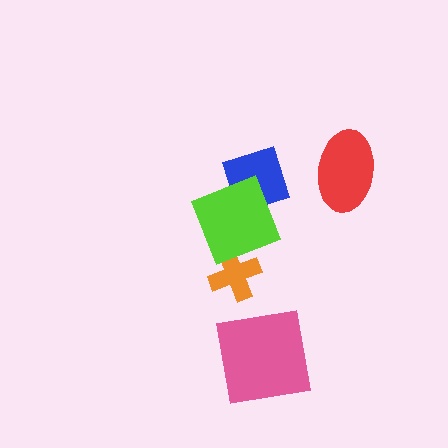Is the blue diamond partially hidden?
Yes, it is partially covered by another shape.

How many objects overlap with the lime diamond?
2 objects overlap with the lime diamond.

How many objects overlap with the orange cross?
1 object overlaps with the orange cross.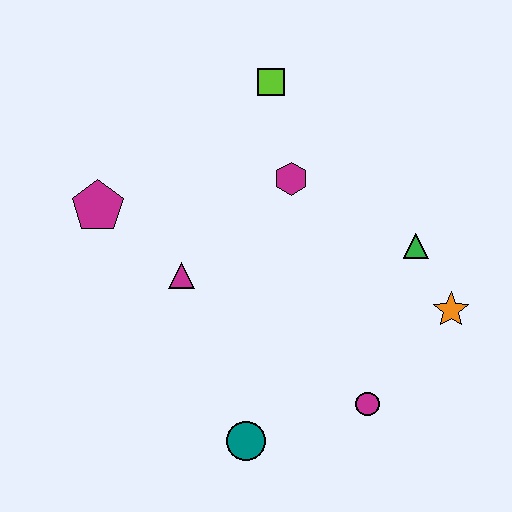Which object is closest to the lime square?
The magenta hexagon is closest to the lime square.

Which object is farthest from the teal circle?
The lime square is farthest from the teal circle.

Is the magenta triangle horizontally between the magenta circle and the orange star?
No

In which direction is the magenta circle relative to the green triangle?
The magenta circle is below the green triangle.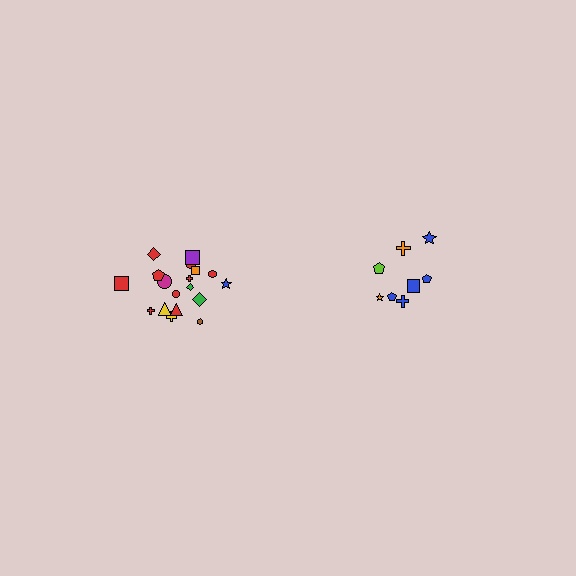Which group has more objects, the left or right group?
The left group.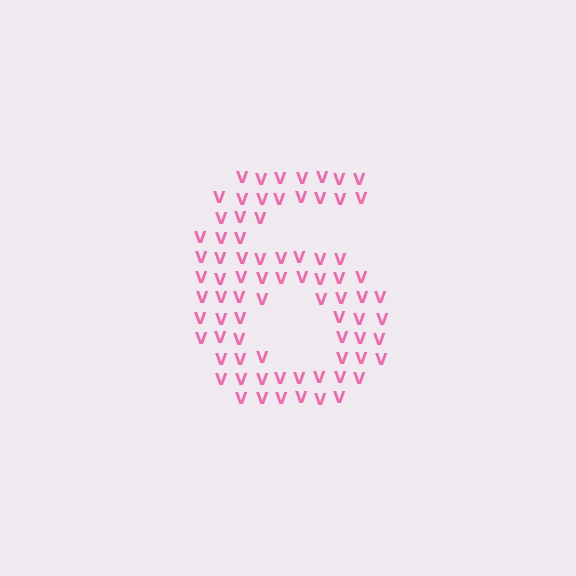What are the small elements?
The small elements are letter V's.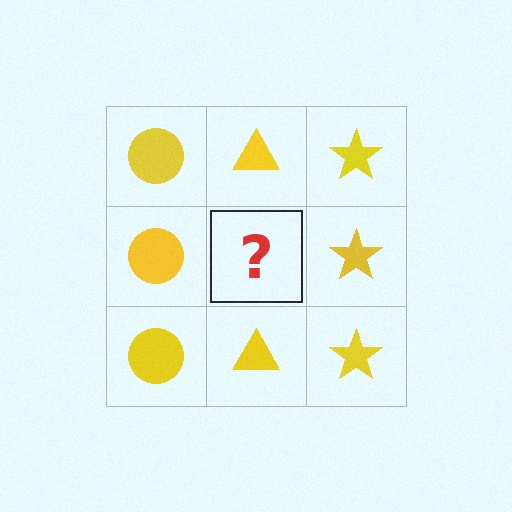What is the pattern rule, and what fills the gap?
The rule is that each column has a consistent shape. The gap should be filled with a yellow triangle.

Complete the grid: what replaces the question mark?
The question mark should be replaced with a yellow triangle.